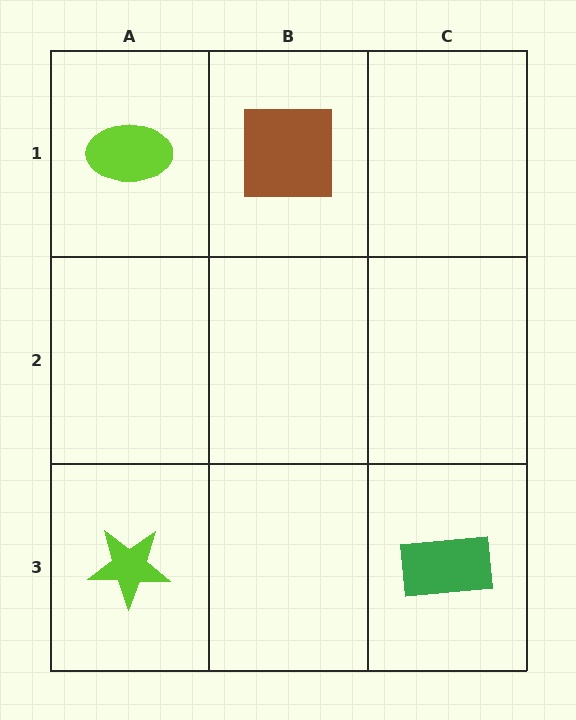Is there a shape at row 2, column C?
No, that cell is empty.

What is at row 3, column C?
A green rectangle.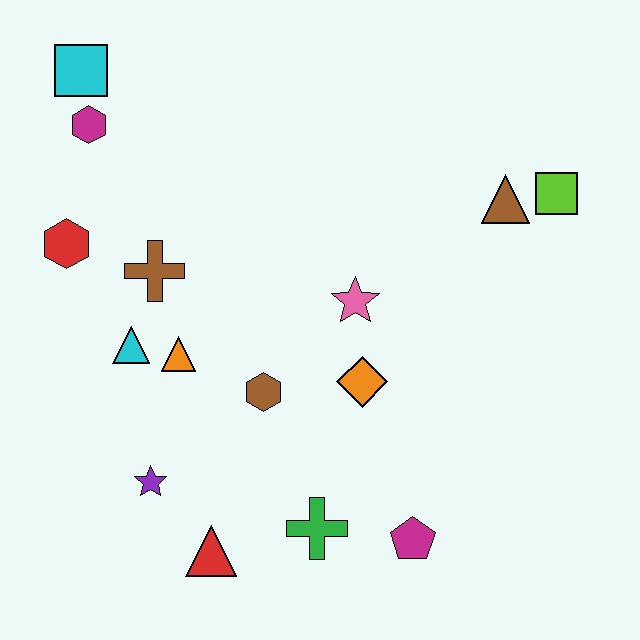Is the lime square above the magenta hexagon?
No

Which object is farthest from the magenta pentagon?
The cyan square is farthest from the magenta pentagon.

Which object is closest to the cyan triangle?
The orange triangle is closest to the cyan triangle.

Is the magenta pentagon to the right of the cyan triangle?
Yes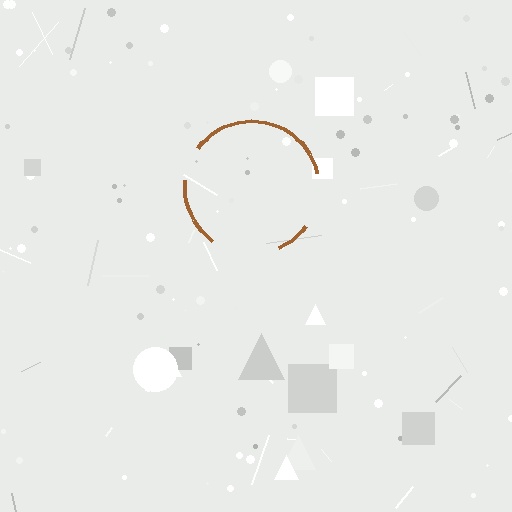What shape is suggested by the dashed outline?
The dashed outline suggests a circle.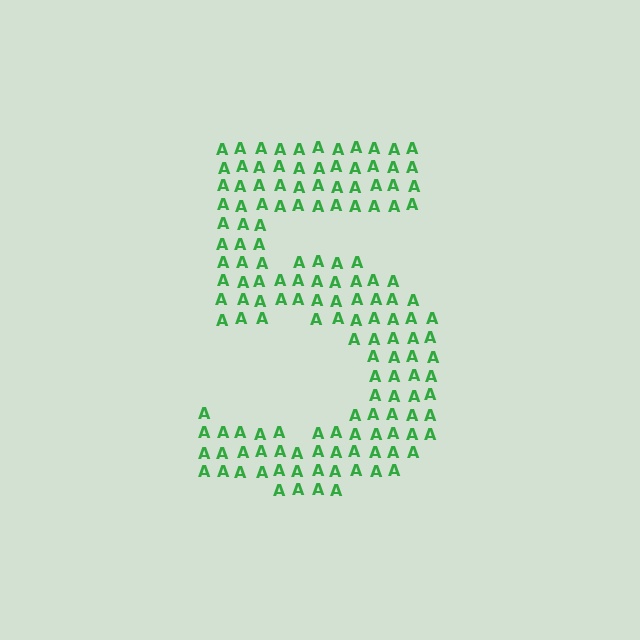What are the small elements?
The small elements are letter A's.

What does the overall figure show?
The overall figure shows the digit 5.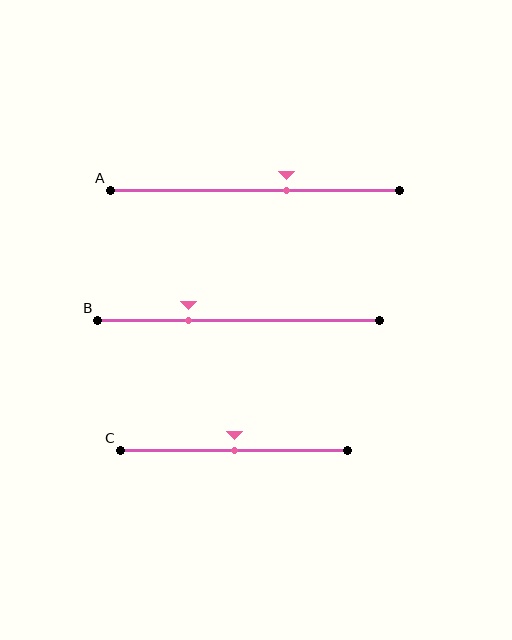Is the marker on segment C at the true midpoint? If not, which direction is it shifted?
Yes, the marker on segment C is at the true midpoint.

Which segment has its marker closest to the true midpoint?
Segment C has its marker closest to the true midpoint.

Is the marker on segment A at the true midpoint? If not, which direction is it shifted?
No, the marker on segment A is shifted to the right by about 11% of the segment length.